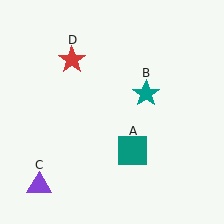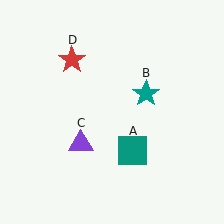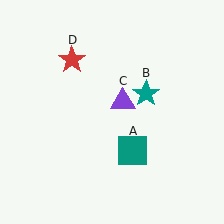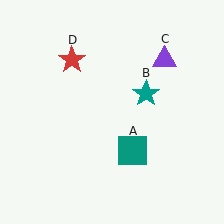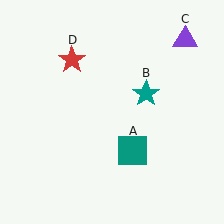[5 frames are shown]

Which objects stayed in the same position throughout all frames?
Teal square (object A) and teal star (object B) and red star (object D) remained stationary.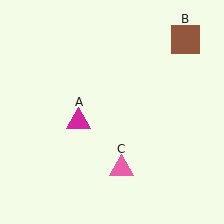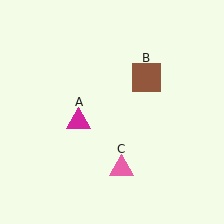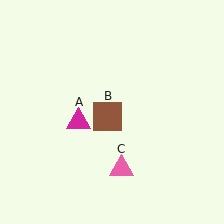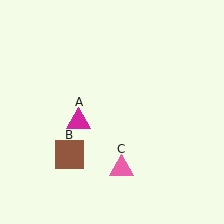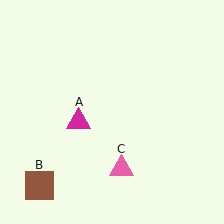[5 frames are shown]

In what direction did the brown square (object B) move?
The brown square (object B) moved down and to the left.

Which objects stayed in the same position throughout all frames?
Magenta triangle (object A) and pink triangle (object C) remained stationary.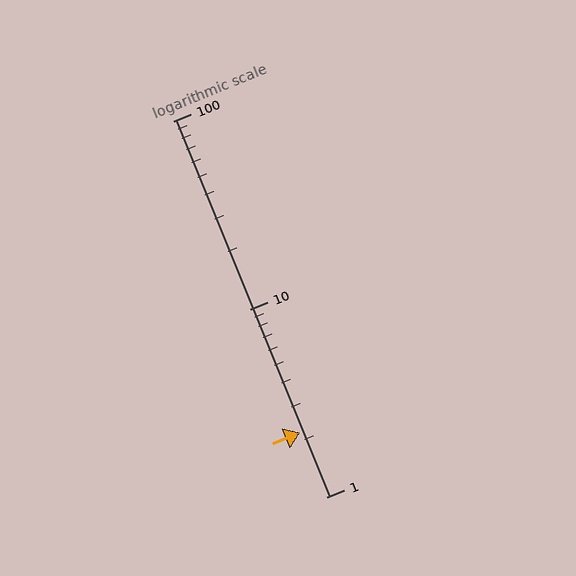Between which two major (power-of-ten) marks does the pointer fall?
The pointer is between 1 and 10.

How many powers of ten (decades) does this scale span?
The scale spans 2 decades, from 1 to 100.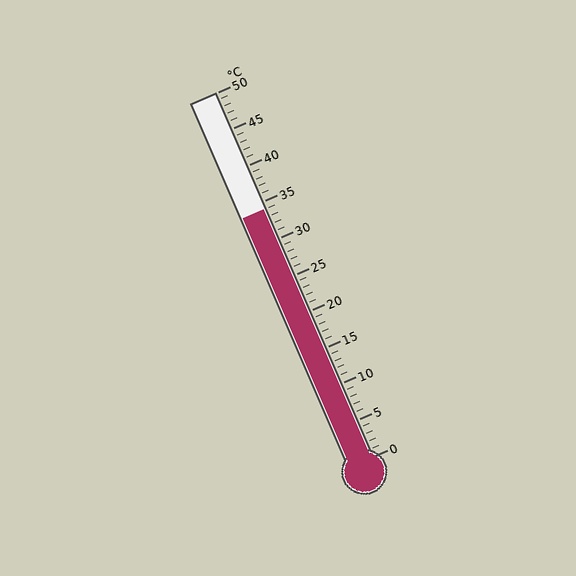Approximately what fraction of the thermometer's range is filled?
The thermometer is filled to approximately 70% of its range.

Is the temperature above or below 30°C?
The temperature is above 30°C.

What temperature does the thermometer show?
The thermometer shows approximately 34°C.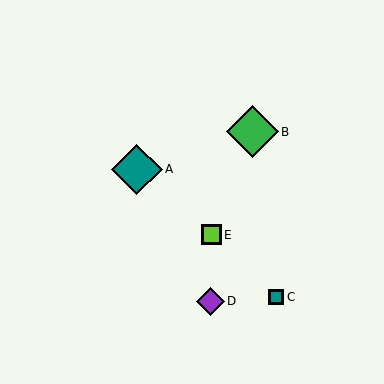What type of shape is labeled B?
Shape B is a green diamond.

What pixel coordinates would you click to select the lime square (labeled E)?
Click at (211, 235) to select the lime square E.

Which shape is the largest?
The green diamond (labeled B) is the largest.